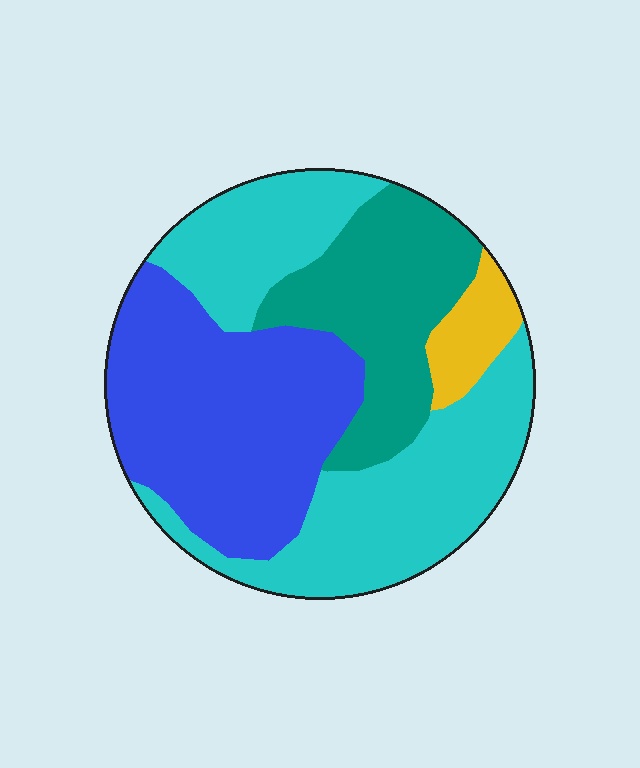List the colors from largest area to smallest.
From largest to smallest: cyan, blue, teal, yellow.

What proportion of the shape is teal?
Teal takes up less than a quarter of the shape.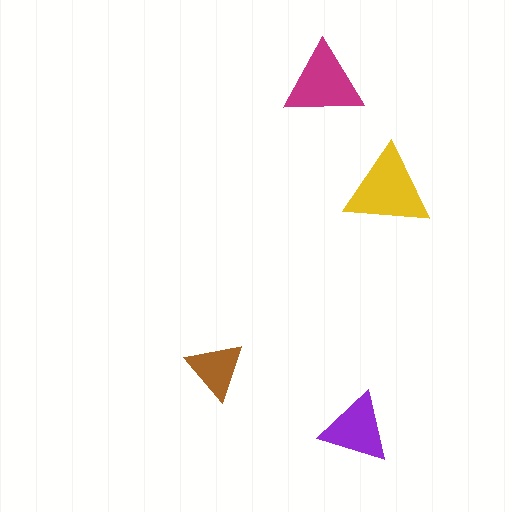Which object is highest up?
The magenta triangle is topmost.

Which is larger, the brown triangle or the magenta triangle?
The magenta one.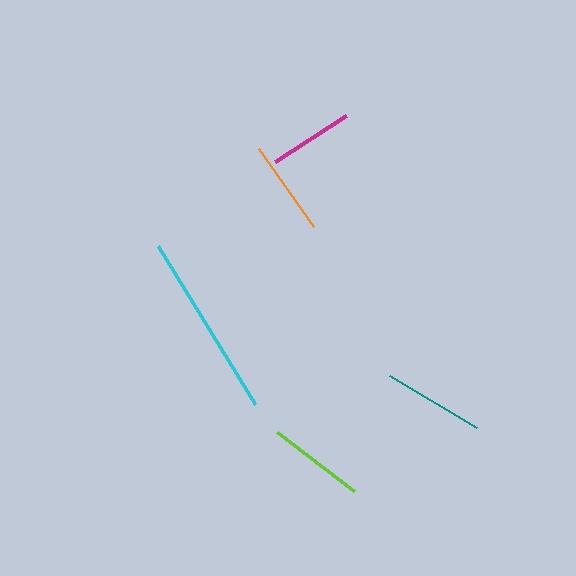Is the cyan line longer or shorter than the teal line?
The cyan line is longer than the teal line.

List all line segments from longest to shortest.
From longest to shortest: cyan, teal, lime, orange, magenta.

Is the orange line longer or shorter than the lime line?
The lime line is longer than the orange line.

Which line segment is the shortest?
The magenta line is the shortest at approximately 84 pixels.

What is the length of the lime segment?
The lime segment is approximately 97 pixels long.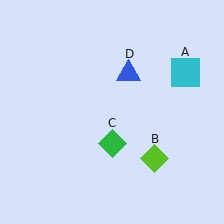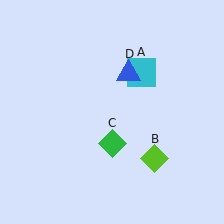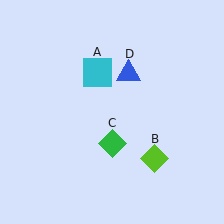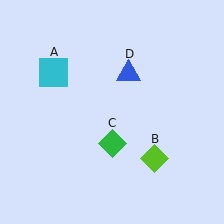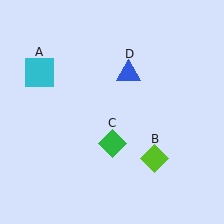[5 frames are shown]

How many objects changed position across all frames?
1 object changed position: cyan square (object A).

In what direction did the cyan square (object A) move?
The cyan square (object A) moved left.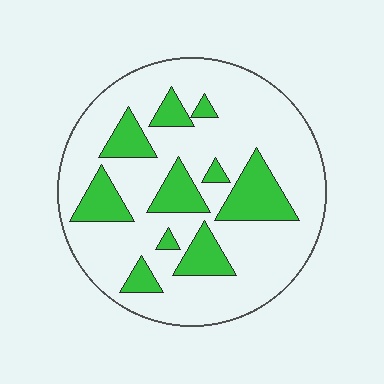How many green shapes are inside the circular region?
10.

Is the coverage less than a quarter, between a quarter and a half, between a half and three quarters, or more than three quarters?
Less than a quarter.